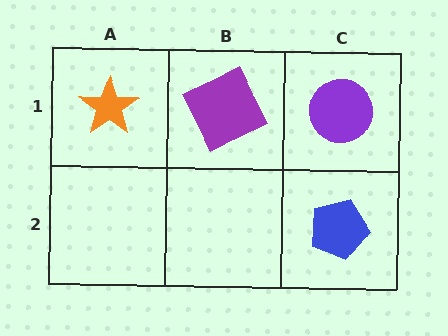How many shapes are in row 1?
3 shapes.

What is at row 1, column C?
A purple circle.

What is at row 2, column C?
A blue pentagon.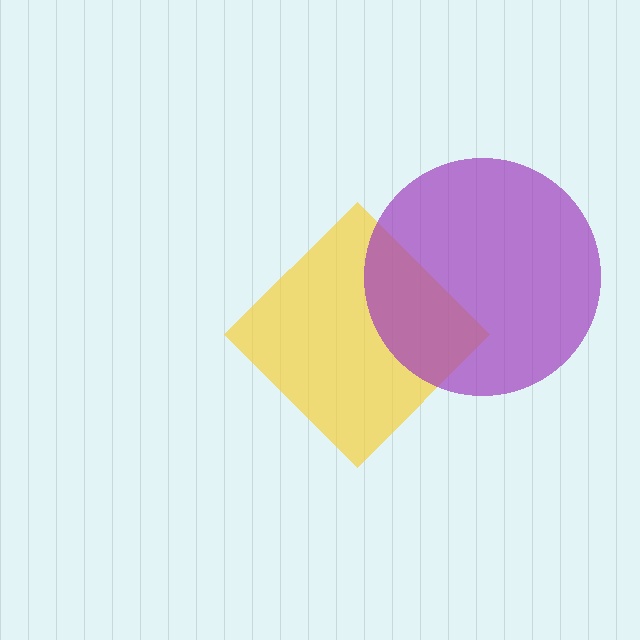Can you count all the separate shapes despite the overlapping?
Yes, there are 2 separate shapes.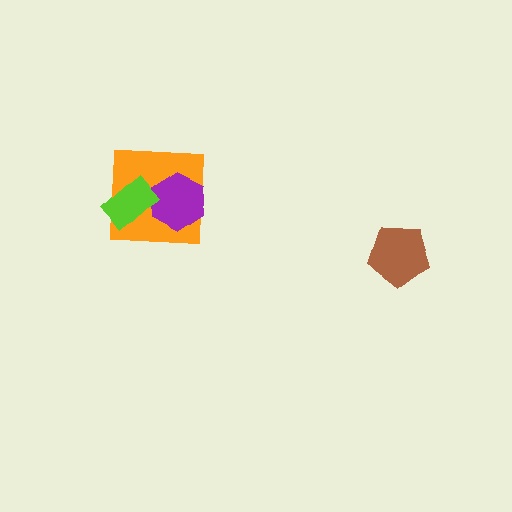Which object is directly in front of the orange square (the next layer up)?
The purple hexagon is directly in front of the orange square.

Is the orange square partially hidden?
Yes, it is partially covered by another shape.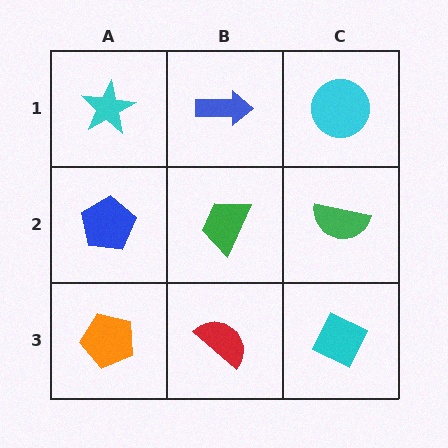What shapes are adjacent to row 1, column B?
A green trapezoid (row 2, column B), a cyan star (row 1, column A), a cyan circle (row 1, column C).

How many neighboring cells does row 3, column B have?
3.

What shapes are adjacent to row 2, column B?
A blue arrow (row 1, column B), a red semicircle (row 3, column B), a blue pentagon (row 2, column A), a green semicircle (row 2, column C).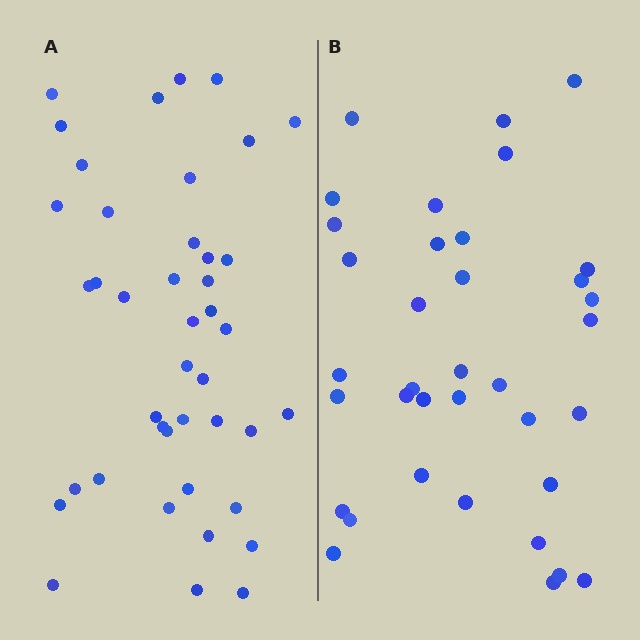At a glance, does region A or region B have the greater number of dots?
Region A (the left region) has more dots.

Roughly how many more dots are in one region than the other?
Region A has about 6 more dots than region B.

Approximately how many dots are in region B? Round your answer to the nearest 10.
About 40 dots. (The exact count is 36, which rounds to 40.)